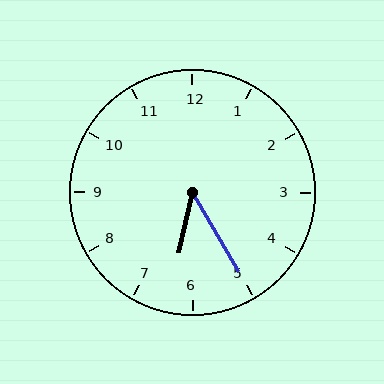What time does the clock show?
6:25.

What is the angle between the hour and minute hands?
Approximately 42 degrees.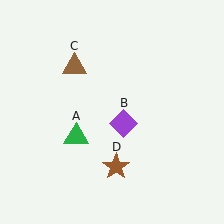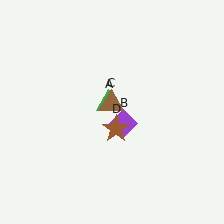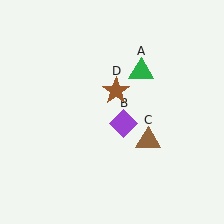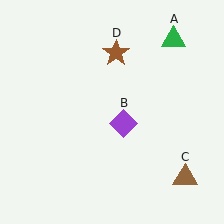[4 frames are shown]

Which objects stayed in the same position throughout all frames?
Purple diamond (object B) remained stationary.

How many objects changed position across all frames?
3 objects changed position: green triangle (object A), brown triangle (object C), brown star (object D).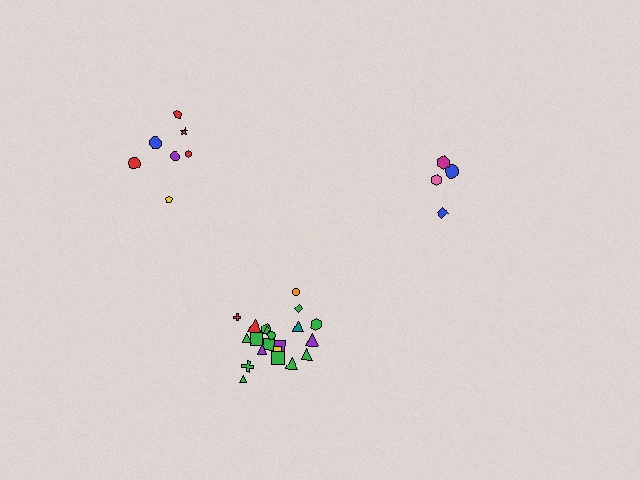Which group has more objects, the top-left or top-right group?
The top-left group.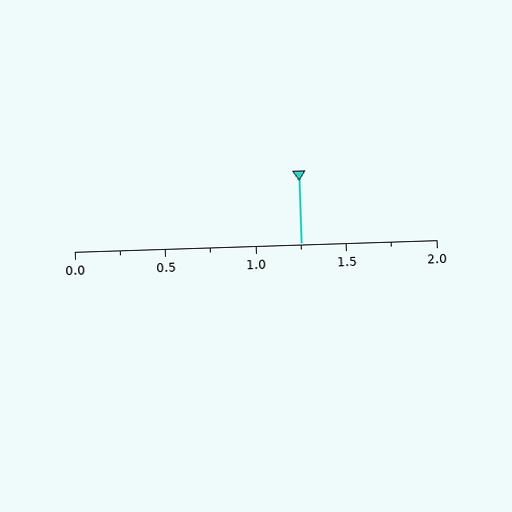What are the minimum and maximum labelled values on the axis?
The axis runs from 0.0 to 2.0.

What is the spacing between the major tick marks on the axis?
The major ticks are spaced 0.5 apart.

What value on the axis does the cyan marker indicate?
The marker indicates approximately 1.25.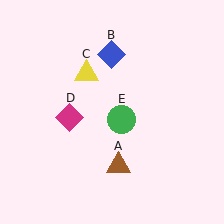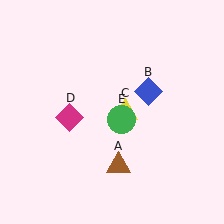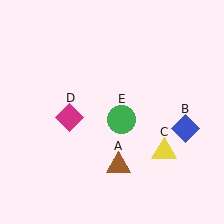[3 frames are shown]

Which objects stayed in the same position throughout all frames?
Brown triangle (object A) and magenta diamond (object D) and green circle (object E) remained stationary.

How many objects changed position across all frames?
2 objects changed position: blue diamond (object B), yellow triangle (object C).